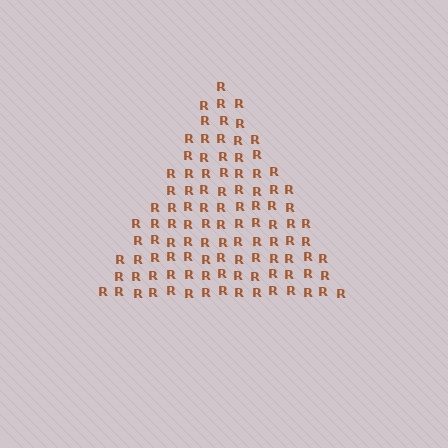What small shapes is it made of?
It is made of small letter R's.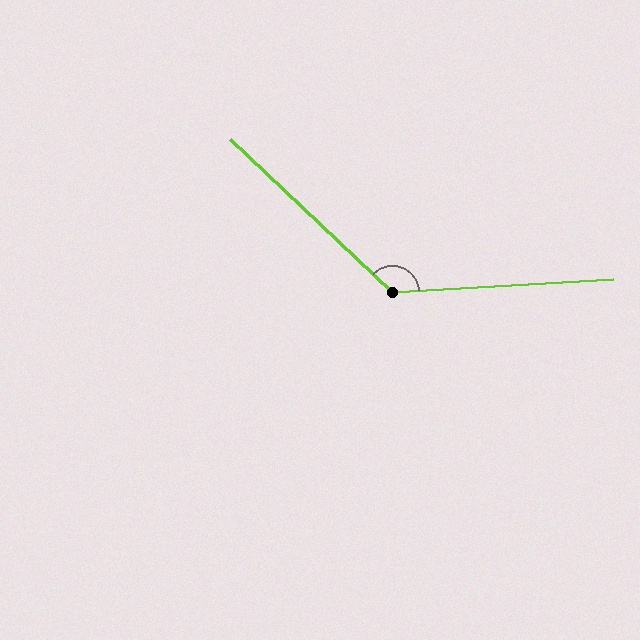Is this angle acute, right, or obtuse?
It is obtuse.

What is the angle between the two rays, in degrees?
Approximately 133 degrees.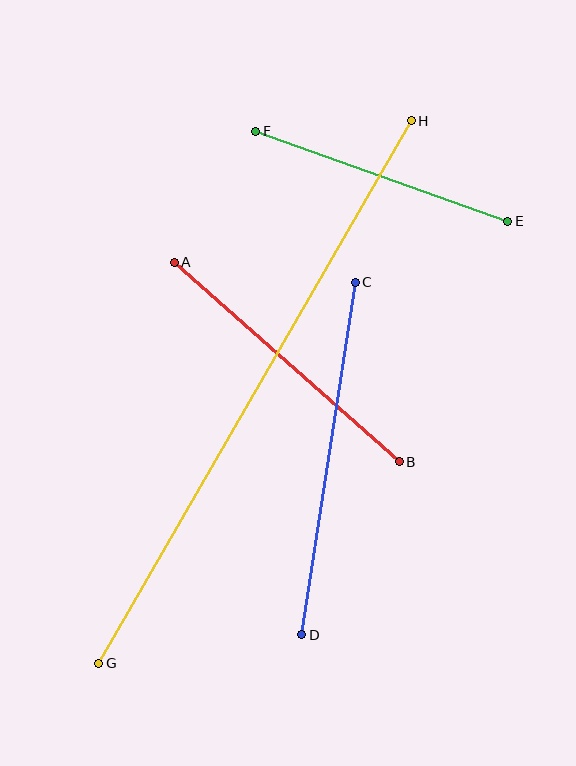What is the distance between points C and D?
The distance is approximately 357 pixels.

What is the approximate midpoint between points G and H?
The midpoint is at approximately (255, 392) pixels.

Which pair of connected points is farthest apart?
Points G and H are farthest apart.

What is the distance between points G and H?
The distance is approximately 626 pixels.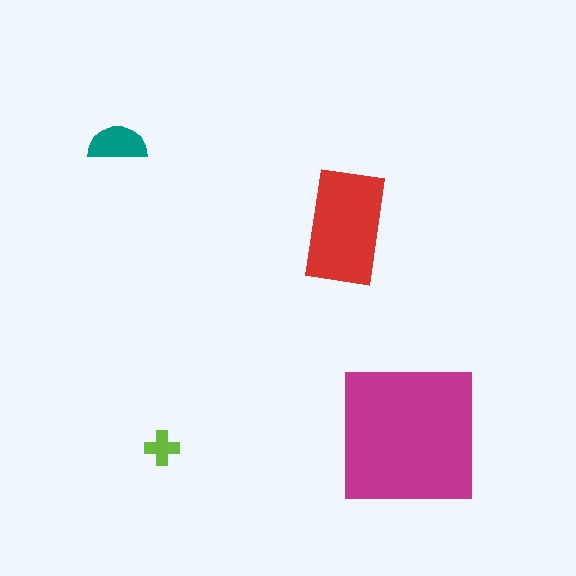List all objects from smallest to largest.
The lime cross, the teal semicircle, the red rectangle, the magenta square.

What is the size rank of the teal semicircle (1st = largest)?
3rd.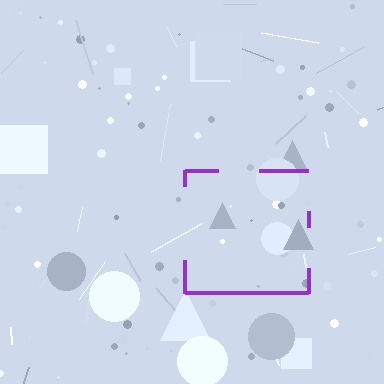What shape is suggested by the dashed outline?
The dashed outline suggests a square.